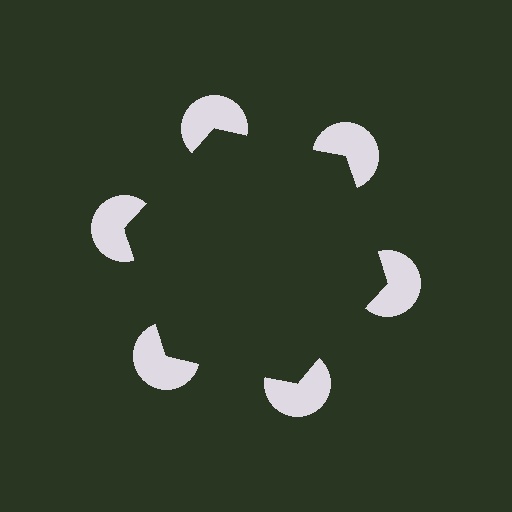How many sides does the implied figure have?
6 sides.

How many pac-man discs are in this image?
There are 6 — one at each vertex of the illusory hexagon.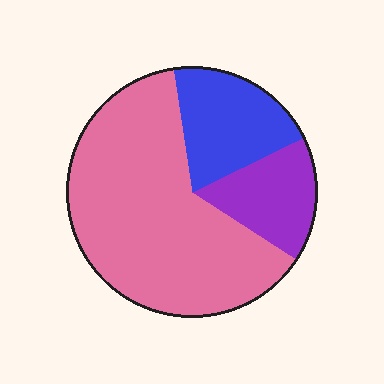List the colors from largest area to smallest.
From largest to smallest: pink, blue, purple.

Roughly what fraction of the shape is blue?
Blue covers roughly 20% of the shape.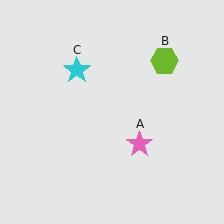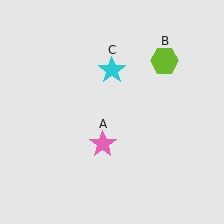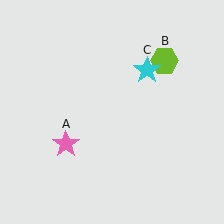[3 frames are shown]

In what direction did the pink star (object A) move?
The pink star (object A) moved left.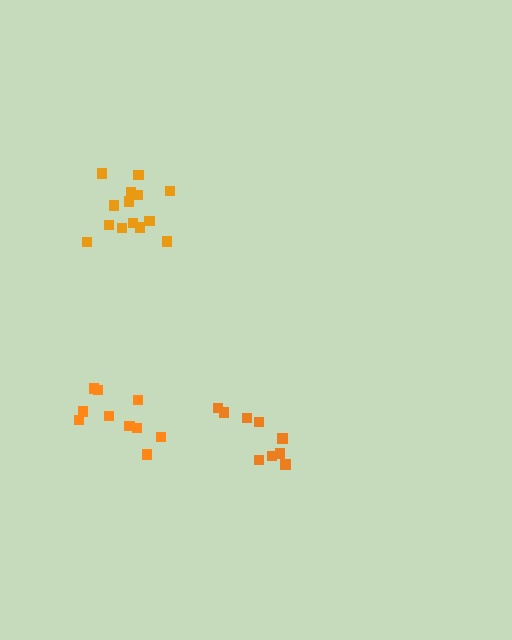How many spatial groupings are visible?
There are 3 spatial groupings.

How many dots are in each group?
Group 1: 14 dots, Group 2: 9 dots, Group 3: 10 dots (33 total).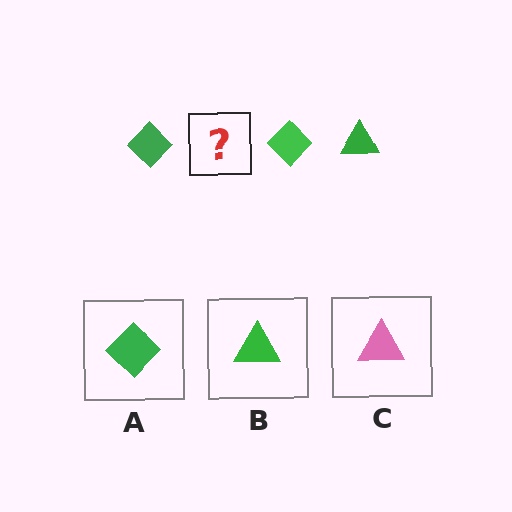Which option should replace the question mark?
Option B.